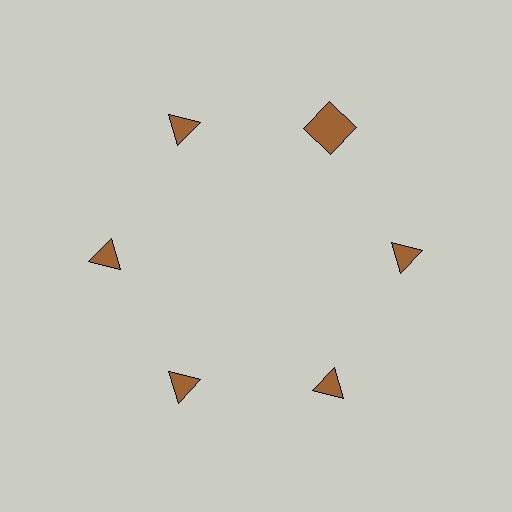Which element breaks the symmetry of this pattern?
The brown square at roughly the 1 o'clock position breaks the symmetry. All other shapes are brown triangles.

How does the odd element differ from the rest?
It has a different shape: square instead of triangle.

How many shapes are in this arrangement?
There are 6 shapes arranged in a ring pattern.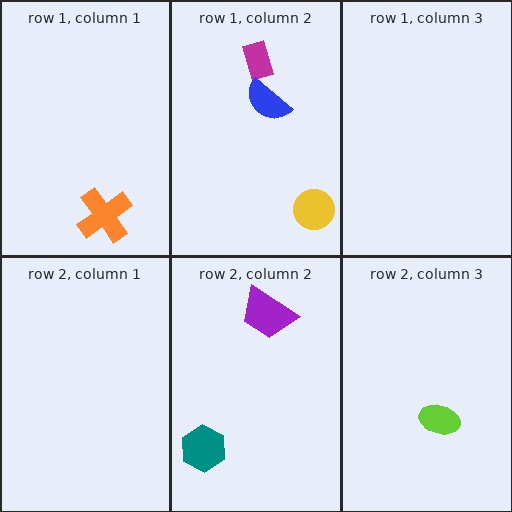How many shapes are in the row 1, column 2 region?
3.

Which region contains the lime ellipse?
The row 2, column 3 region.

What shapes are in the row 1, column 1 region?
The orange cross.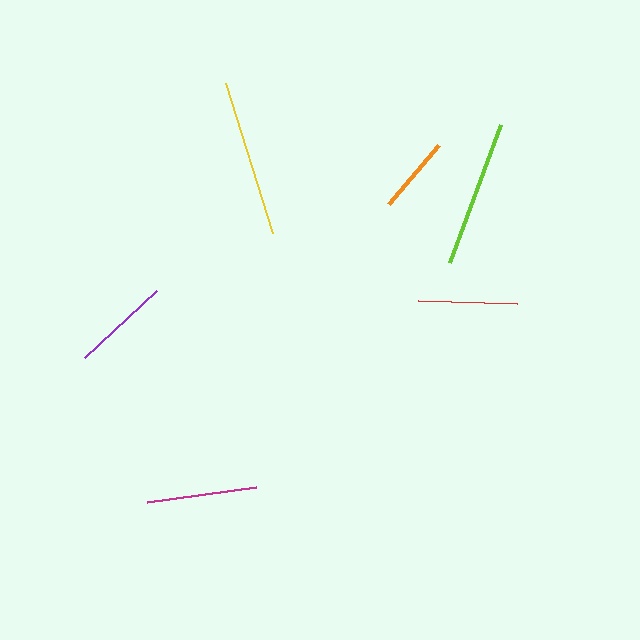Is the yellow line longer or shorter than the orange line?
The yellow line is longer than the orange line.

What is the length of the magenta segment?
The magenta segment is approximately 110 pixels long.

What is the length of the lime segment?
The lime segment is approximately 147 pixels long.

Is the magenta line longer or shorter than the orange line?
The magenta line is longer than the orange line.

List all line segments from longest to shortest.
From longest to shortest: yellow, lime, magenta, red, purple, orange.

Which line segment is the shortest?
The orange line is the shortest at approximately 77 pixels.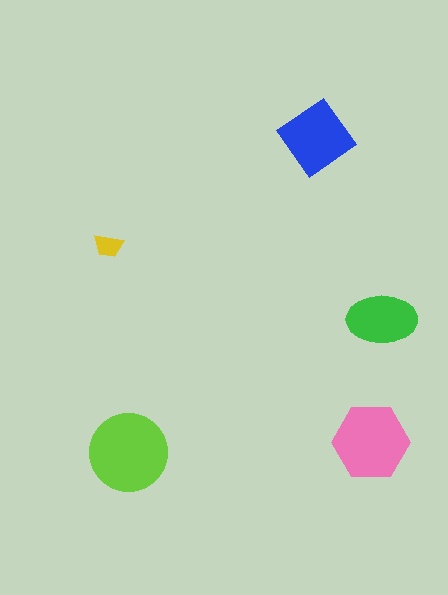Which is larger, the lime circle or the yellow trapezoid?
The lime circle.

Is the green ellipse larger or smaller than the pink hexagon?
Smaller.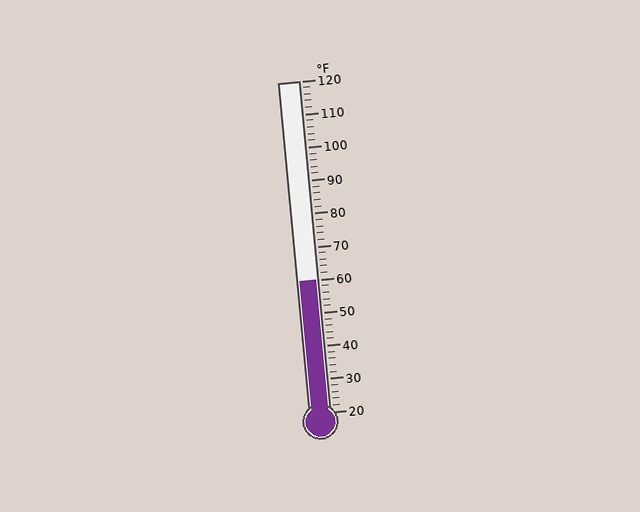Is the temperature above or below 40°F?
The temperature is above 40°F.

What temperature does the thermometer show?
The thermometer shows approximately 60°F.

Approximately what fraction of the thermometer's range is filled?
The thermometer is filled to approximately 40% of its range.